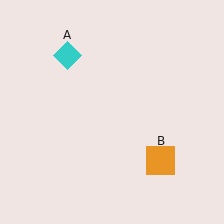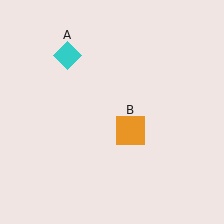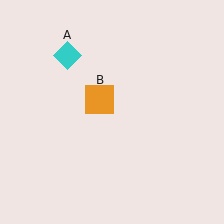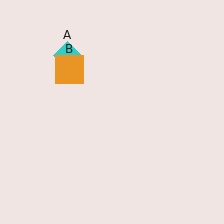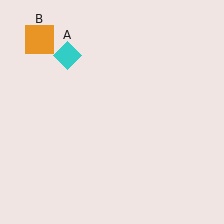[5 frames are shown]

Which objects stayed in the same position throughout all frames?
Cyan diamond (object A) remained stationary.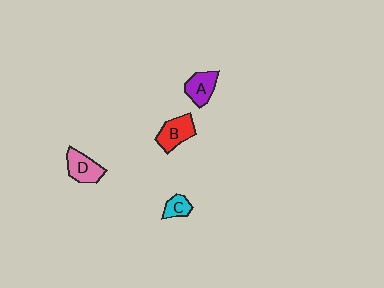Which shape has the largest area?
Shape B (red).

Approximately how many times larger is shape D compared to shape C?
Approximately 1.8 times.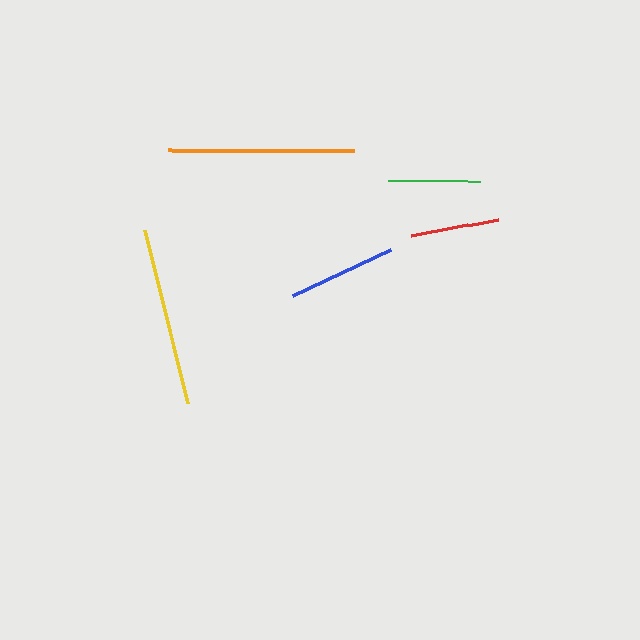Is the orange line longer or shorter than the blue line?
The orange line is longer than the blue line.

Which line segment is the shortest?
The red line is the shortest at approximately 89 pixels.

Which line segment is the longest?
The orange line is the longest at approximately 185 pixels.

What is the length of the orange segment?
The orange segment is approximately 185 pixels long.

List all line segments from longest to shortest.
From longest to shortest: orange, yellow, blue, green, red.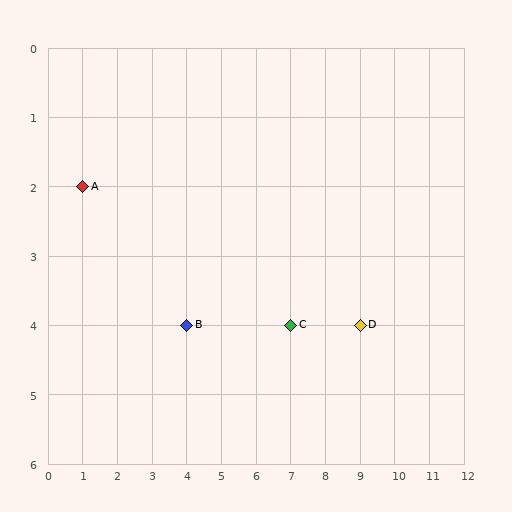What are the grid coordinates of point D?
Point D is at grid coordinates (9, 4).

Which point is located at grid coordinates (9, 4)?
Point D is at (9, 4).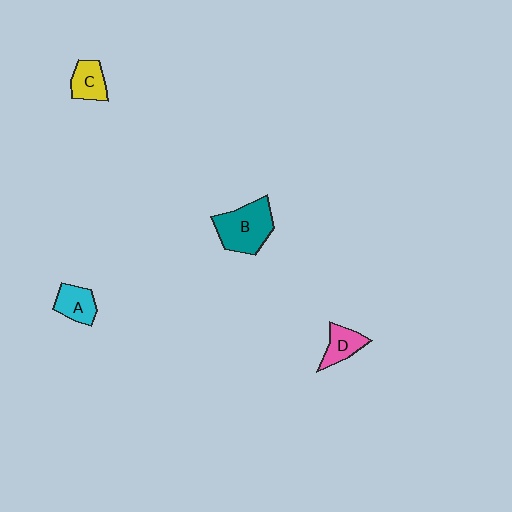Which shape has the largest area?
Shape B (teal).